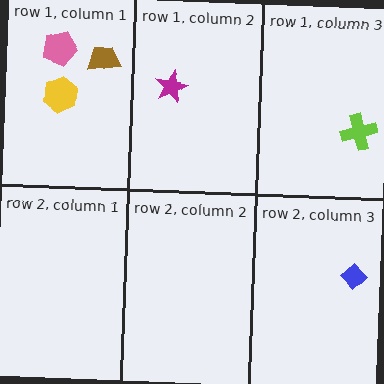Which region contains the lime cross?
The row 1, column 3 region.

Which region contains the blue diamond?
The row 2, column 3 region.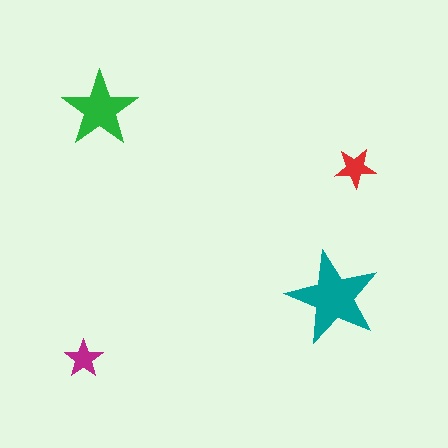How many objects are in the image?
There are 4 objects in the image.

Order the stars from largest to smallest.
the teal one, the green one, the red one, the magenta one.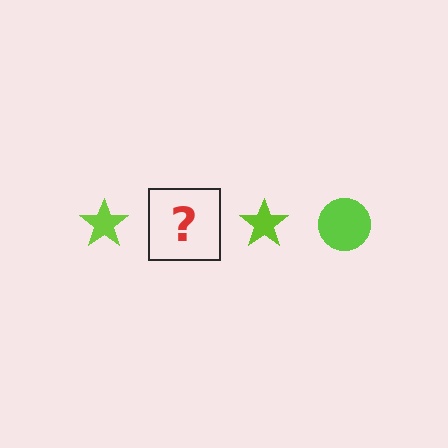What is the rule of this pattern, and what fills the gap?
The rule is that the pattern cycles through star, circle shapes in lime. The gap should be filled with a lime circle.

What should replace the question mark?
The question mark should be replaced with a lime circle.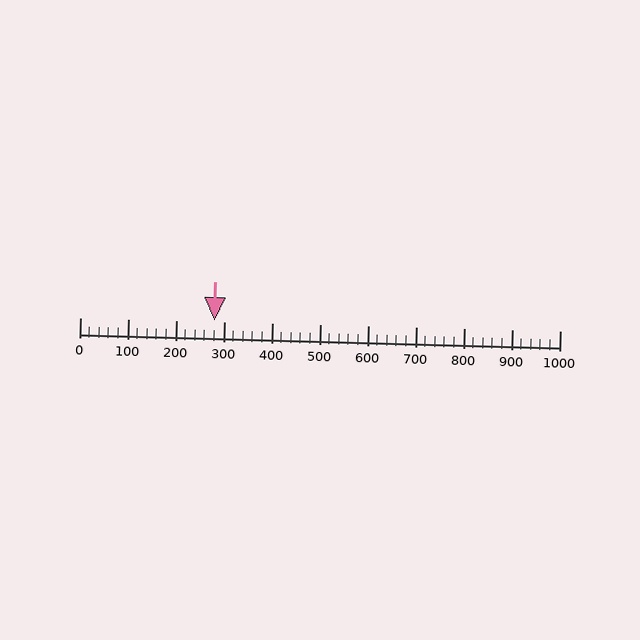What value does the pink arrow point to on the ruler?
The pink arrow points to approximately 280.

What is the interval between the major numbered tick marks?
The major tick marks are spaced 100 units apart.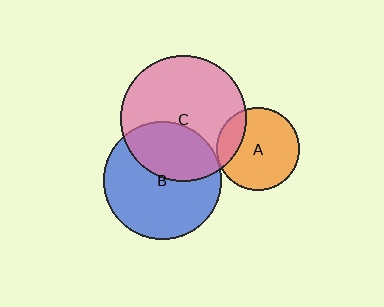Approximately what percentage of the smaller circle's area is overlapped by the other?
Approximately 20%.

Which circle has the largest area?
Circle C (pink).